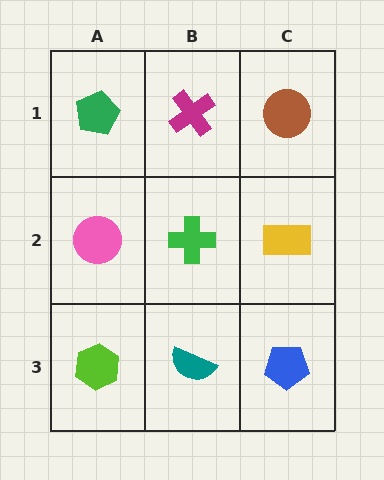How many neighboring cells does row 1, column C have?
2.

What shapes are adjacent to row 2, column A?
A green pentagon (row 1, column A), a lime hexagon (row 3, column A), a green cross (row 2, column B).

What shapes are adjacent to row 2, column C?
A brown circle (row 1, column C), a blue pentagon (row 3, column C), a green cross (row 2, column B).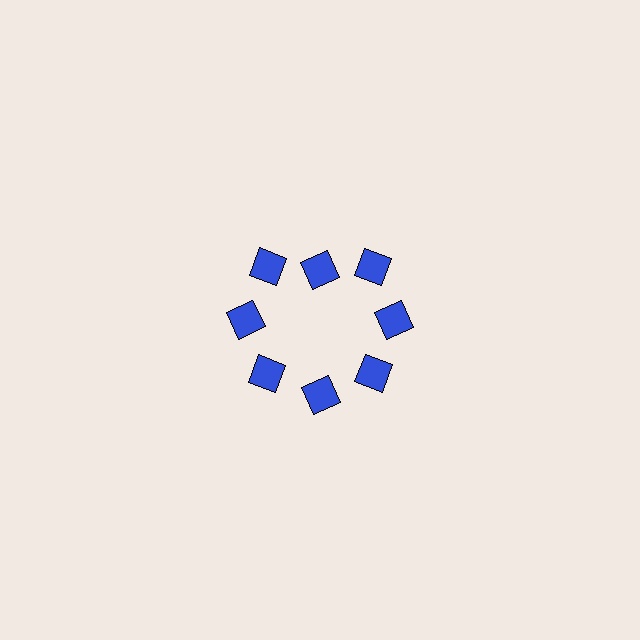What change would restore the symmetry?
The symmetry would be restored by moving it outward, back onto the ring so that all 8 squares sit at equal angles and equal distance from the center.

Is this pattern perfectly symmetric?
No. The 8 blue squares are arranged in a ring, but one element near the 12 o'clock position is pulled inward toward the center, breaking the 8-fold rotational symmetry.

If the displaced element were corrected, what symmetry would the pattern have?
It would have 8-fold rotational symmetry — the pattern would map onto itself every 45 degrees.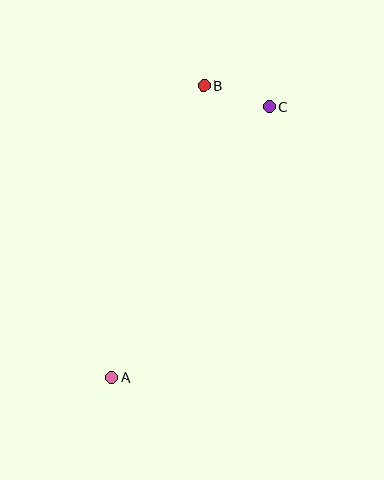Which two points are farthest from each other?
Points A and C are farthest from each other.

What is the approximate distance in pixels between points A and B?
The distance between A and B is approximately 306 pixels.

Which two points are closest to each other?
Points B and C are closest to each other.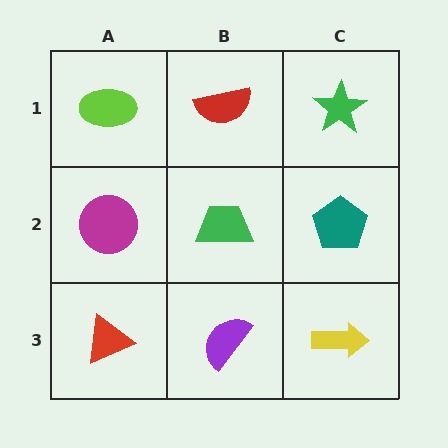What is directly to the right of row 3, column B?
A yellow arrow.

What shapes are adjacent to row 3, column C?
A teal pentagon (row 2, column C), a purple semicircle (row 3, column B).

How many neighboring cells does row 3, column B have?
3.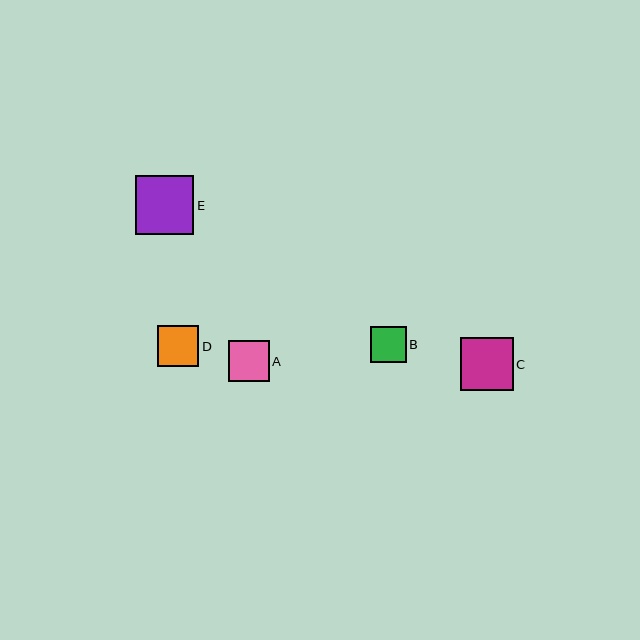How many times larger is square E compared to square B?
Square E is approximately 1.6 times the size of square B.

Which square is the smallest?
Square B is the smallest with a size of approximately 35 pixels.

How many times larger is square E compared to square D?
Square E is approximately 1.4 times the size of square D.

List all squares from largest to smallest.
From largest to smallest: E, C, A, D, B.